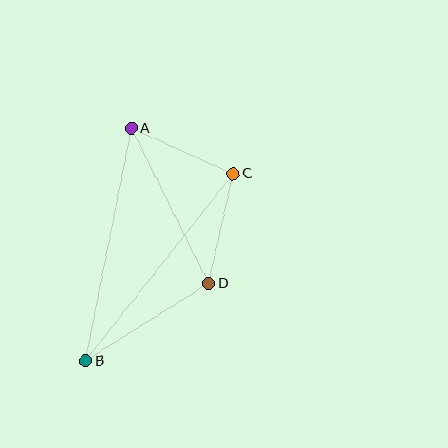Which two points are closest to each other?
Points A and C are closest to each other.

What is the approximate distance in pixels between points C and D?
The distance between C and D is approximately 113 pixels.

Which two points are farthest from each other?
Points B and C are farthest from each other.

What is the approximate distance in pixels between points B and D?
The distance between B and D is approximately 145 pixels.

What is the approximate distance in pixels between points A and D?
The distance between A and D is approximately 173 pixels.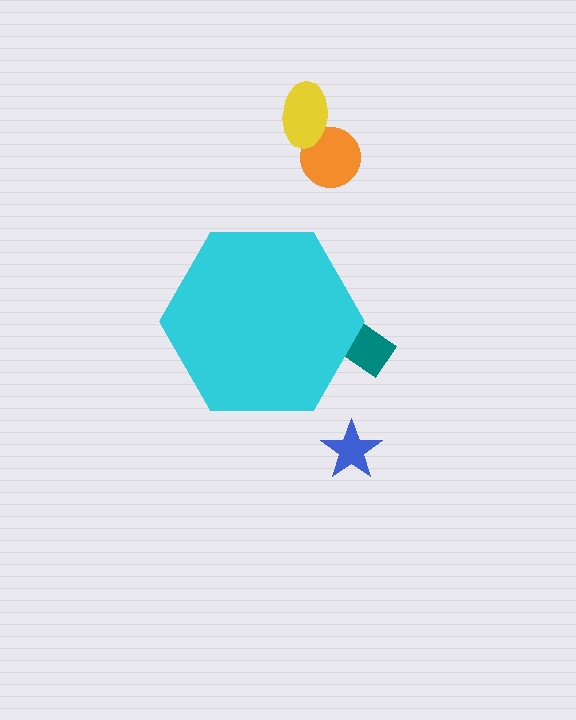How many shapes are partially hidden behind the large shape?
1 shape is partially hidden.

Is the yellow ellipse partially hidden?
No, the yellow ellipse is fully visible.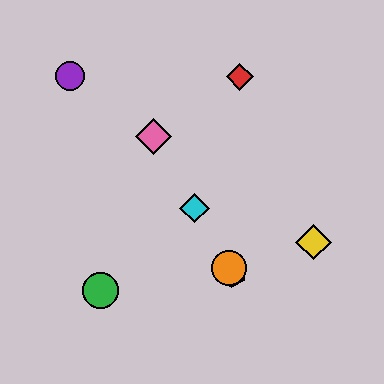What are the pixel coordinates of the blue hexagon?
The blue hexagon is at (232, 273).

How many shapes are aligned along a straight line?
4 shapes (the blue hexagon, the orange circle, the cyan diamond, the pink diamond) are aligned along a straight line.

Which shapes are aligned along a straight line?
The blue hexagon, the orange circle, the cyan diamond, the pink diamond are aligned along a straight line.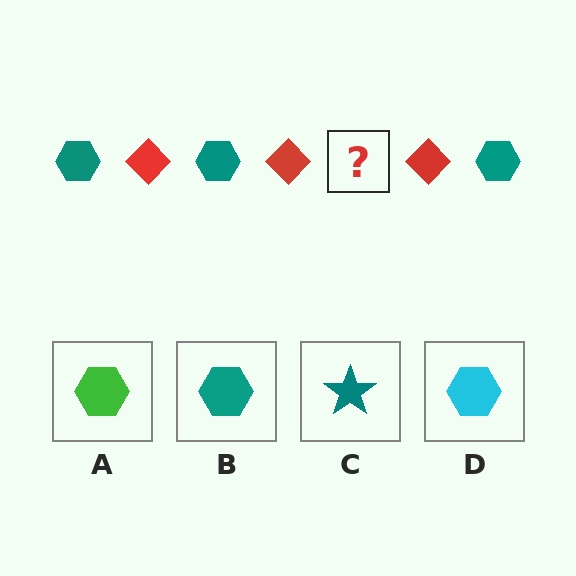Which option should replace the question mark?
Option B.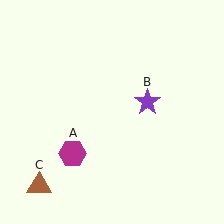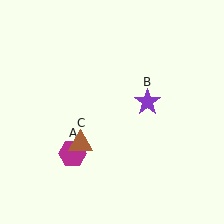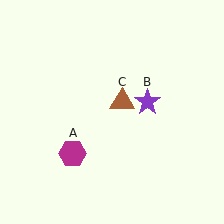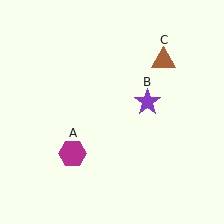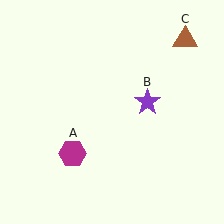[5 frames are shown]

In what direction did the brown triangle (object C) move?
The brown triangle (object C) moved up and to the right.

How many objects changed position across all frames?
1 object changed position: brown triangle (object C).